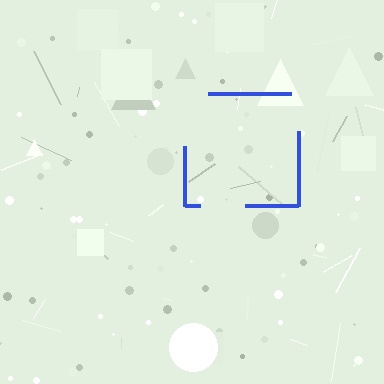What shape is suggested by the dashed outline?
The dashed outline suggests a square.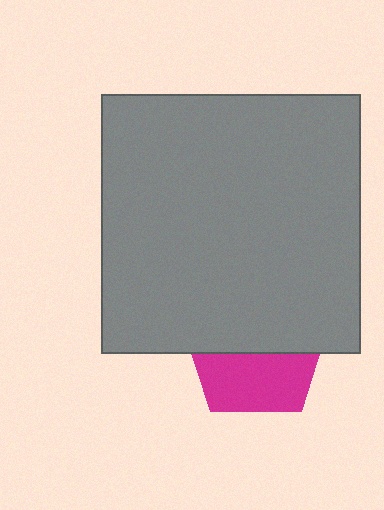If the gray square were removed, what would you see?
You would see the complete magenta pentagon.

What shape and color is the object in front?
The object in front is a gray square.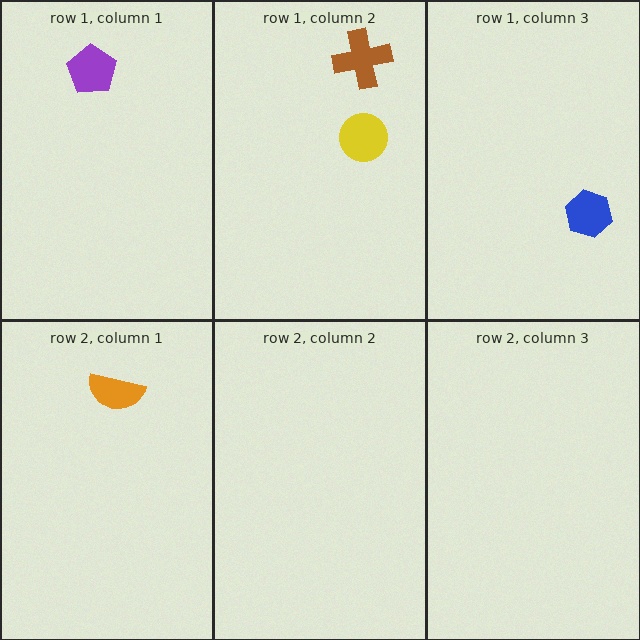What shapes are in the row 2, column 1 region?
The orange semicircle.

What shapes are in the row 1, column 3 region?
The blue hexagon.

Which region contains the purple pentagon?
The row 1, column 1 region.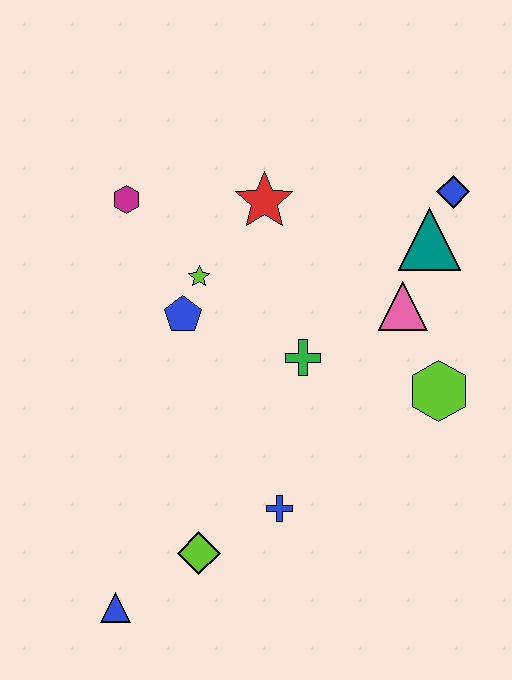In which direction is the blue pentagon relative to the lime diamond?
The blue pentagon is above the lime diamond.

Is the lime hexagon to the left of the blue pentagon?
No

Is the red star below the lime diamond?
No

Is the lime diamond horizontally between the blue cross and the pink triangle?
No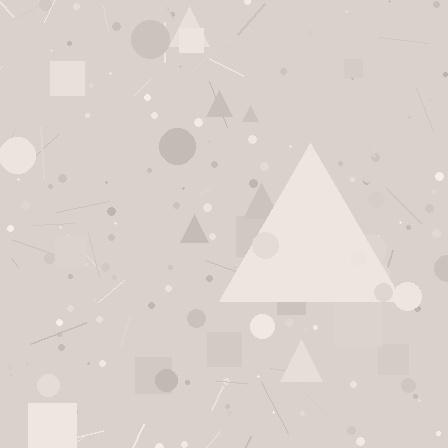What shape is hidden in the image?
A triangle is hidden in the image.